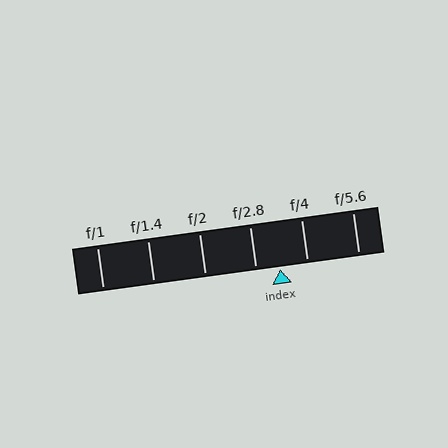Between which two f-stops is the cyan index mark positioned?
The index mark is between f/2.8 and f/4.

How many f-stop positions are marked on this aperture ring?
There are 6 f-stop positions marked.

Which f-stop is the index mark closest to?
The index mark is closest to f/2.8.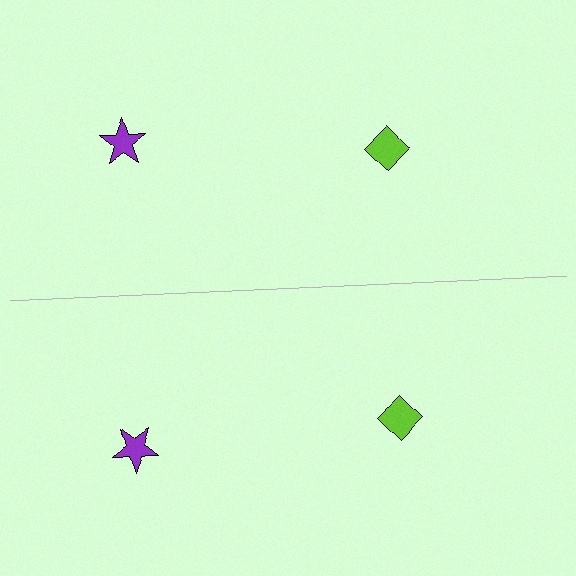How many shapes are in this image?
There are 4 shapes in this image.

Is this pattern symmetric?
Yes, this pattern has bilateral (reflection) symmetry.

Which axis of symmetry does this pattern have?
The pattern has a horizontal axis of symmetry running through the center of the image.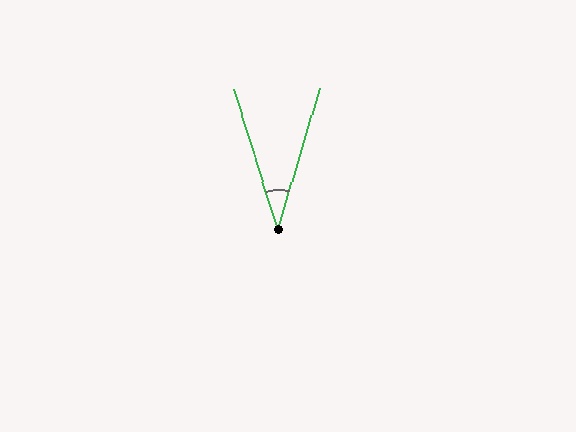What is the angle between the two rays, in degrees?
Approximately 34 degrees.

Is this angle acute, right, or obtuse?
It is acute.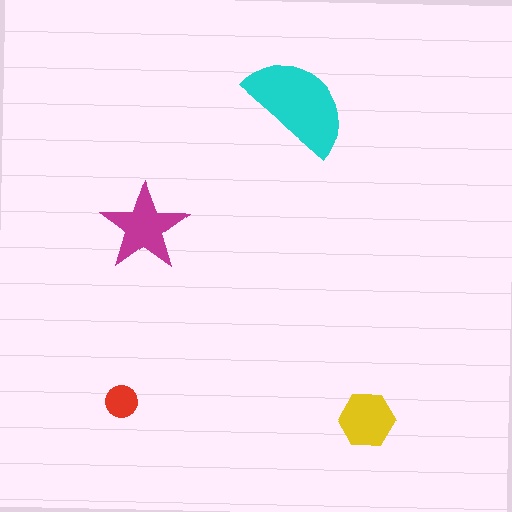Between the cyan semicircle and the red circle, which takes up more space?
The cyan semicircle.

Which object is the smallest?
The red circle.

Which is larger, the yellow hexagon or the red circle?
The yellow hexagon.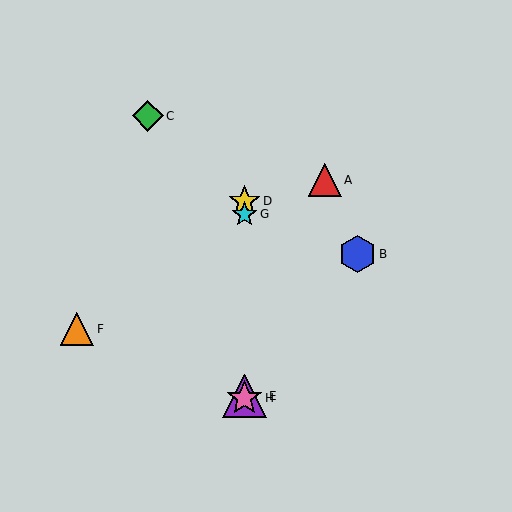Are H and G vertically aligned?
Yes, both are at x≈244.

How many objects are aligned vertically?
4 objects (D, E, G, H) are aligned vertically.